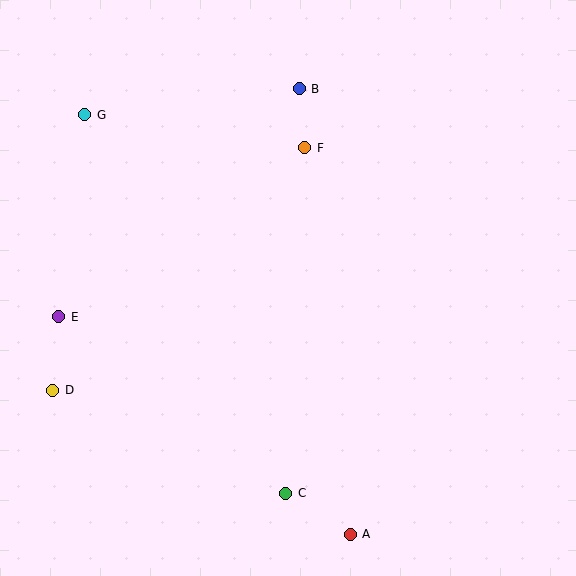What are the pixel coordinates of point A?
Point A is at (350, 534).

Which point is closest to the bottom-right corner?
Point A is closest to the bottom-right corner.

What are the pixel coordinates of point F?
Point F is at (305, 148).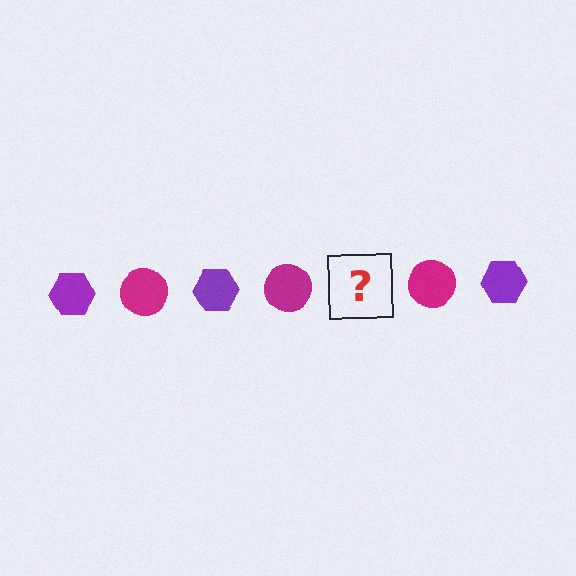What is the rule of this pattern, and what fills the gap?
The rule is that the pattern alternates between purple hexagon and magenta circle. The gap should be filled with a purple hexagon.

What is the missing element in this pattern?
The missing element is a purple hexagon.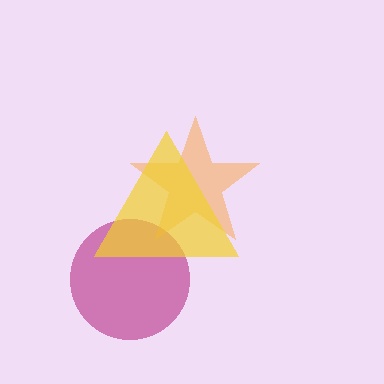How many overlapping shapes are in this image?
There are 3 overlapping shapes in the image.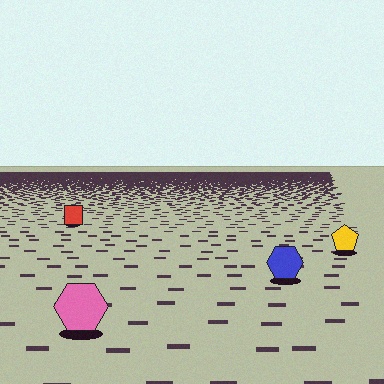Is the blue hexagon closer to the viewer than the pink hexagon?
No. The pink hexagon is closer — you can tell from the texture gradient: the ground texture is coarser near it.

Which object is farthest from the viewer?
The red square is farthest from the viewer. It appears smaller and the ground texture around it is denser.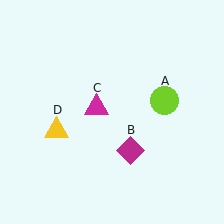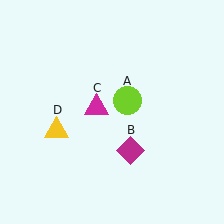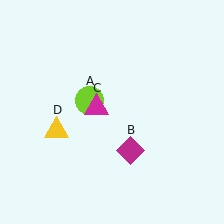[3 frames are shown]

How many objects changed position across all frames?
1 object changed position: lime circle (object A).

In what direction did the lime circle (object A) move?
The lime circle (object A) moved left.